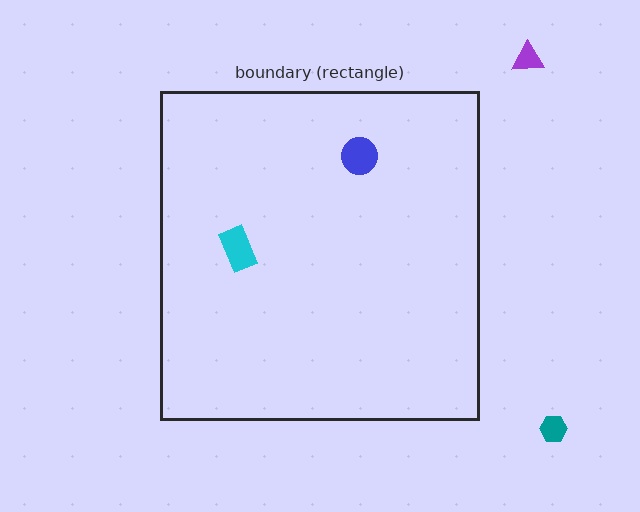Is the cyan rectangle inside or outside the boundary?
Inside.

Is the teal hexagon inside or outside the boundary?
Outside.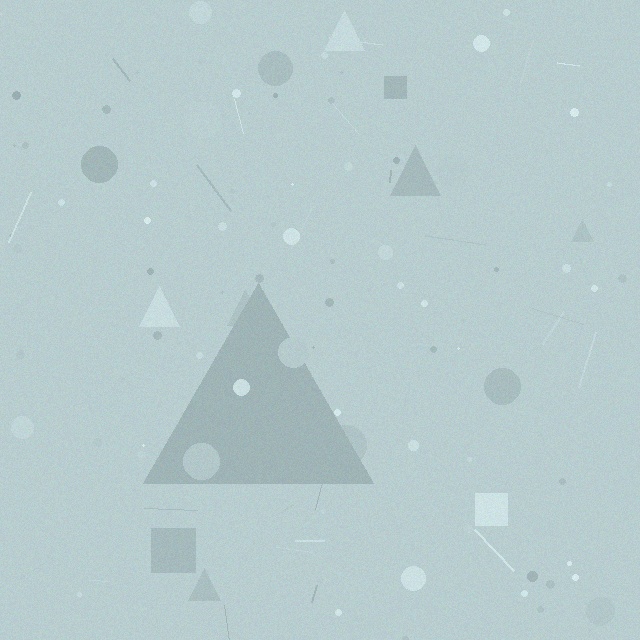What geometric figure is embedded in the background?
A triangle is embedded in the background.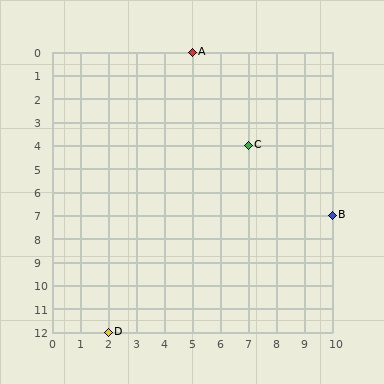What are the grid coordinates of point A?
Point A is at grid coordinates (5, 0).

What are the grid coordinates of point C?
Point C is at grid coordinates (7, 4).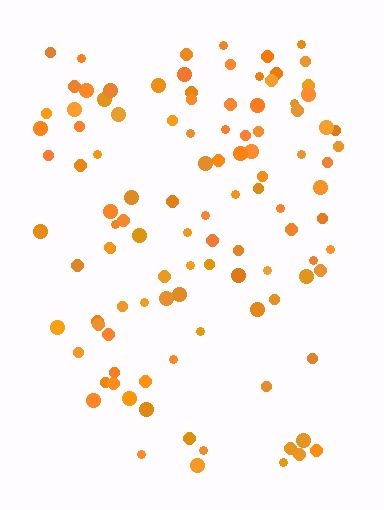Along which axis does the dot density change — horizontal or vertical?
Vertical.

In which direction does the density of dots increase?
From bottom to top, with the top side densest.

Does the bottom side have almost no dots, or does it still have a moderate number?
Still a moderate number, just noticeably fewer than the top.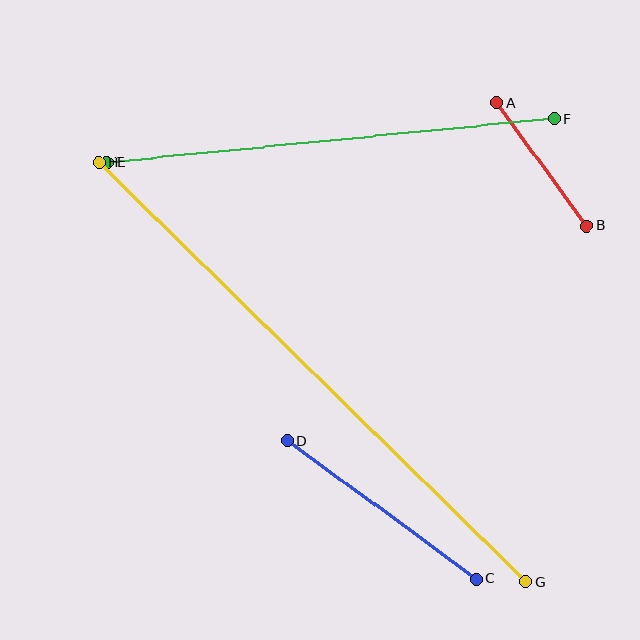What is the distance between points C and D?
The distance is approximately 234 pixels.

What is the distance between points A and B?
The distance is approximately 152 pixels.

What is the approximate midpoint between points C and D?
The midpoint is at approximately (382, 510) pixels.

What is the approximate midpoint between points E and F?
The midpoint is at approximately (331, 140) pixels.